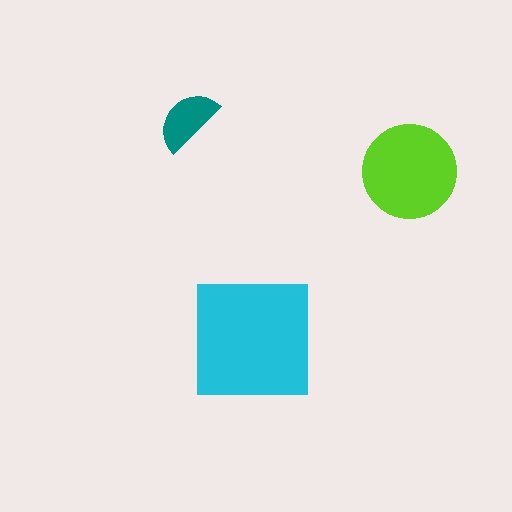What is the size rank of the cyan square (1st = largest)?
1st.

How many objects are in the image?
There are 3 objects in the image.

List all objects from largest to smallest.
The cyan square, the lime circle, the teal semicircle.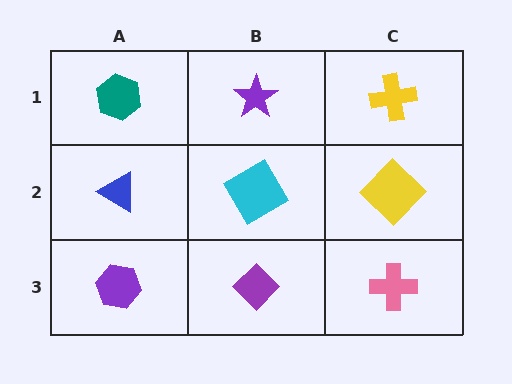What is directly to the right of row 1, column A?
A purple star.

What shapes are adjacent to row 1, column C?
A yellow diamond (row 2, column C), a purple star (row 1, column B).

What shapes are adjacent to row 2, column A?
A teal hexagon (row 1, column A), a purple hexagon (row 3, column A), a cyan diamond (row 2, column B).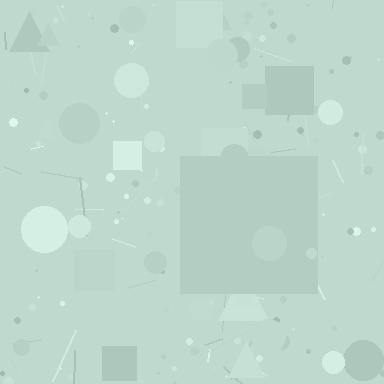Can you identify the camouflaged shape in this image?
The camouflaged shape is a square.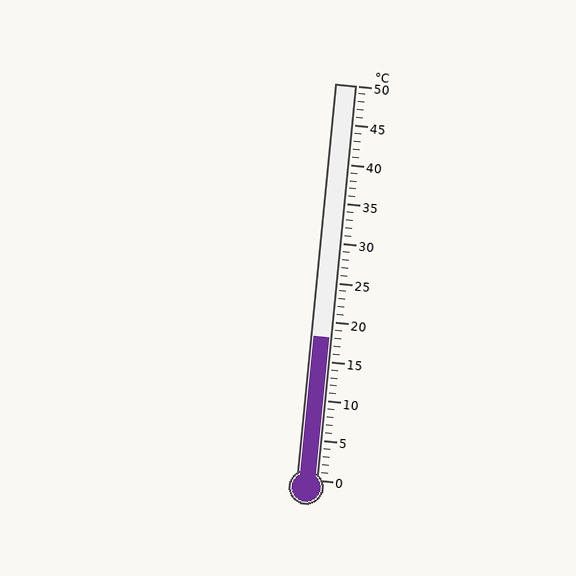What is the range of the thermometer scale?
The thermometer scale ranges from 0°C to 50°C.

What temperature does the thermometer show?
The thermometer shows approximately 18°C.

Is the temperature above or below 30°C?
The temperature is below 30°C.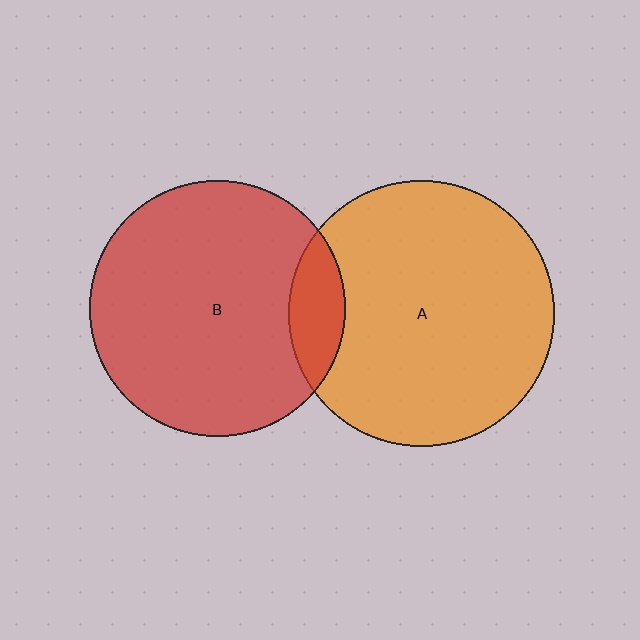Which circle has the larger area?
Circle A (orange).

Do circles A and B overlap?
Yes.